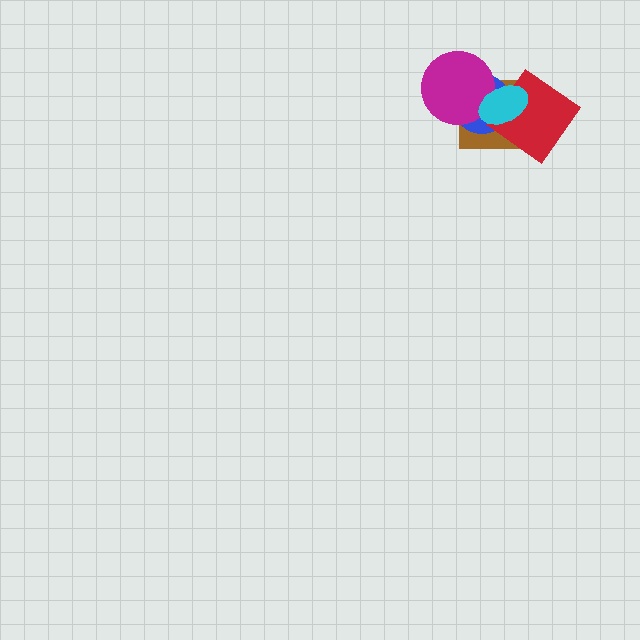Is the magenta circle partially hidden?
Yes, it is partially covered by another shape.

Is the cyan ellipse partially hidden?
No, no other shape covers it.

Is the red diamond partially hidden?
Yes, it is partially covered by another shape.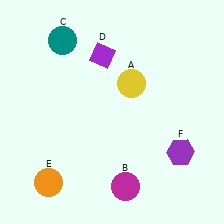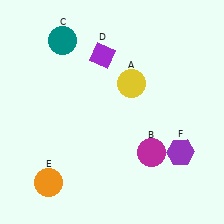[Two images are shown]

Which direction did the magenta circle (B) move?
The magenta circle (B) moved up.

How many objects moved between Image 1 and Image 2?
1 object moved between the two images.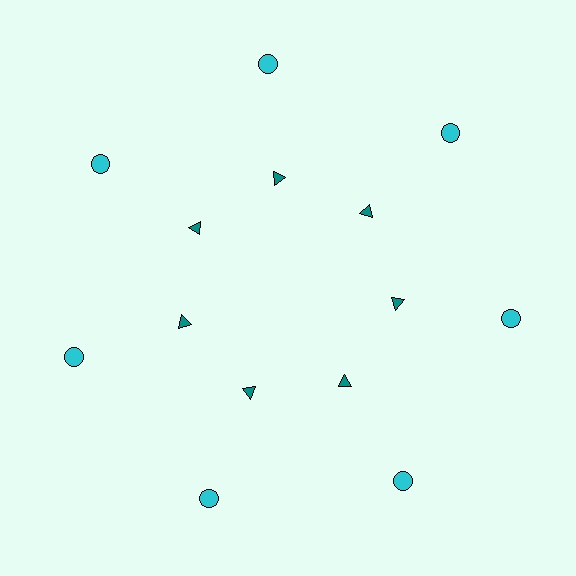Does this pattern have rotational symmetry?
Yes, this pattern has 7-fold rotational symmetry. It looks the same after rotating 51 degrees around the center.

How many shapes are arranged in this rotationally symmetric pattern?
There are 14 shapes, arranged in 7 groups of 2.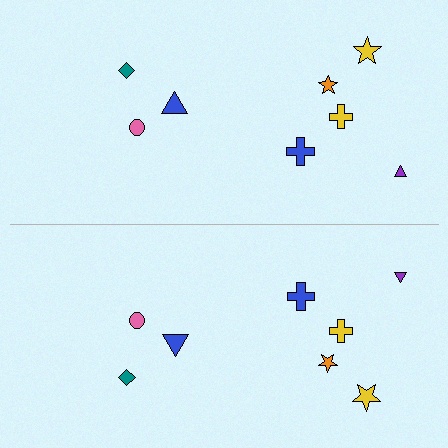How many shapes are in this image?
There are 16 shapes in this image.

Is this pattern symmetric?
Yes, this pattern has bilateral (reflection) symmetry.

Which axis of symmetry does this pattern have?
The pattern has a horizontal axis of symmetry running through the center of the image.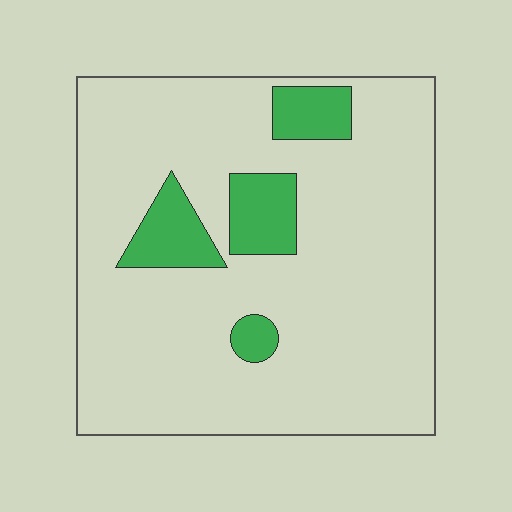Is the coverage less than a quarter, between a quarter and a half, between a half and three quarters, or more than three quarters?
Less than a quarter.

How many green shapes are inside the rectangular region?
4.